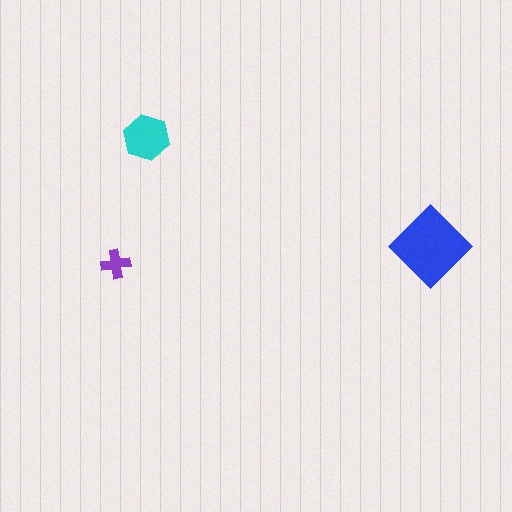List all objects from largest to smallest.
The blue diamond, the cyan hexagon, the purple cross.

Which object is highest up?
The cyan hexagon is topmost.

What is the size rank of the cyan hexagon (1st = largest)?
2nd.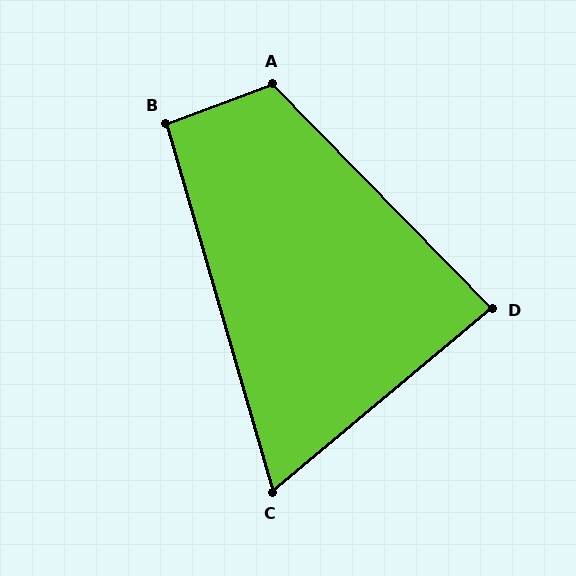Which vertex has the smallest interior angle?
C, at approximately 66 degrees.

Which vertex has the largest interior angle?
A, at approximately 114 degrees.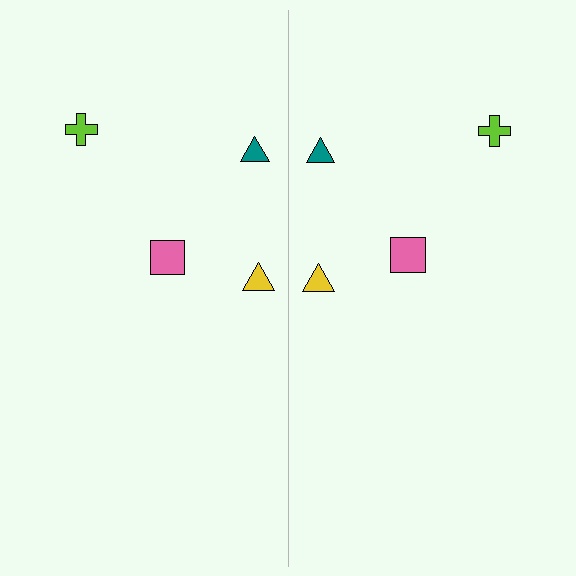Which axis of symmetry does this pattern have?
The pattern has a vertical axis of symmetry running through the center of the image.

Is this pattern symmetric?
Yes, this pattern has bilateral (reflection) symmetry.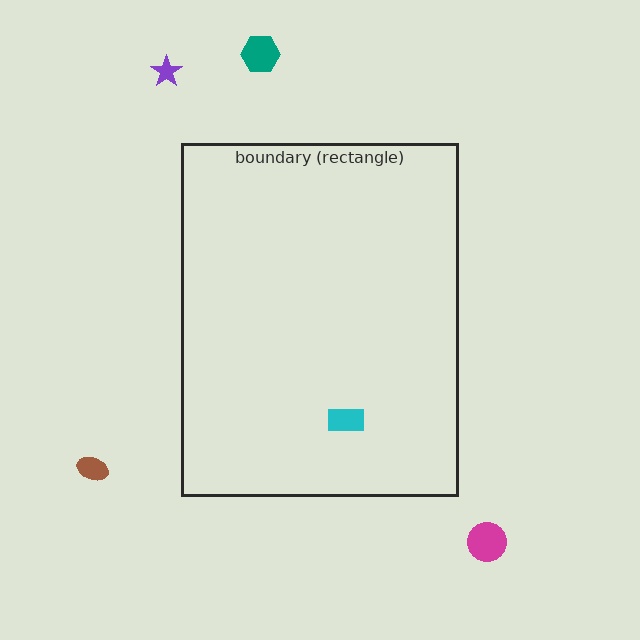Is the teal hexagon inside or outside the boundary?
Outside.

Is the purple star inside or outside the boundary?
Outside.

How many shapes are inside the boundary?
1 inside, 4 outside.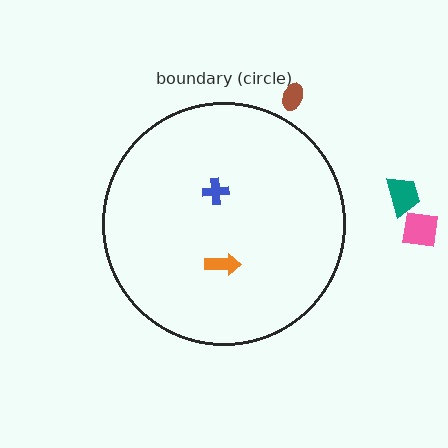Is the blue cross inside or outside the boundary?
Inside.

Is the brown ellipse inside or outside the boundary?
Outside.